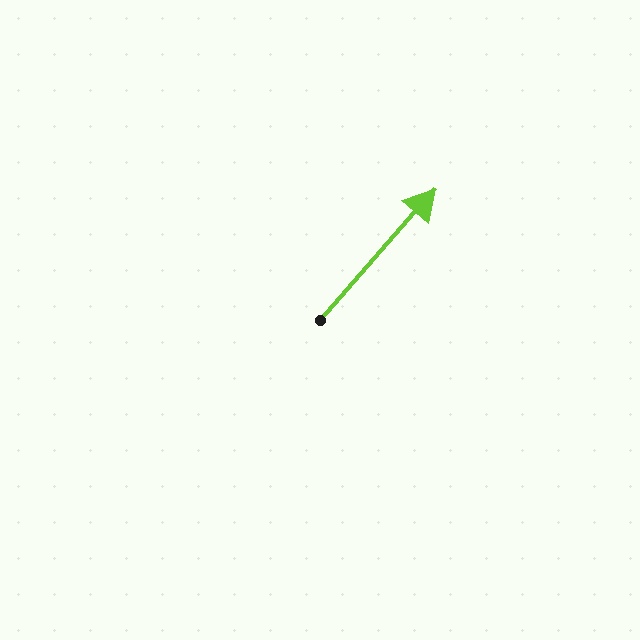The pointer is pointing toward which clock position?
Roughly 1 o'clock.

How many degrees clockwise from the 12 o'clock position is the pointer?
Approximately 41 degrees.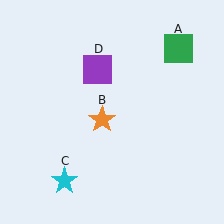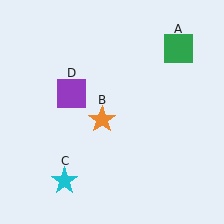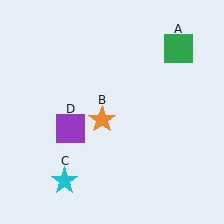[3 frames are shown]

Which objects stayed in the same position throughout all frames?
Green square (object A) and orange star (object B) and cyan star (object C) remained stationary.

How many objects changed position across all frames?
1 object changed position: purple square (object D).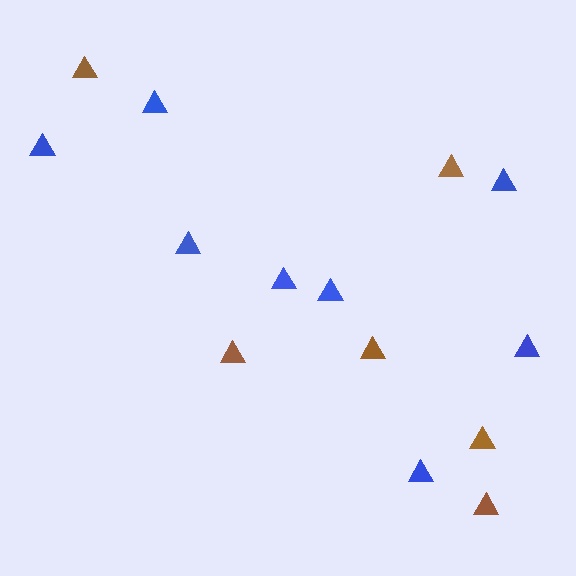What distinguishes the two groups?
There are 2 groups: one group of blue triangles (8) and one group of brown triangles (6).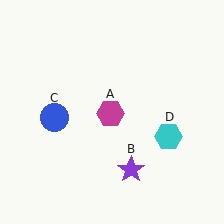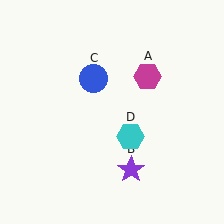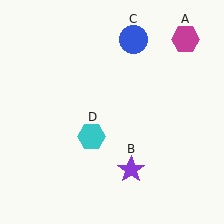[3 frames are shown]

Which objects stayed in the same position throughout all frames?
Purple star (object B) remained stationary.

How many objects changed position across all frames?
3 objects changed position: magenta hexagon (object A), blue circle (object C), cyan hexagon (object D).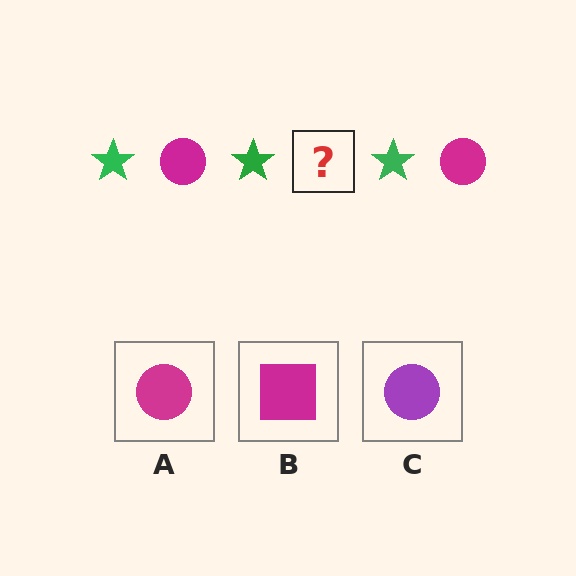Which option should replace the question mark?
Option A.